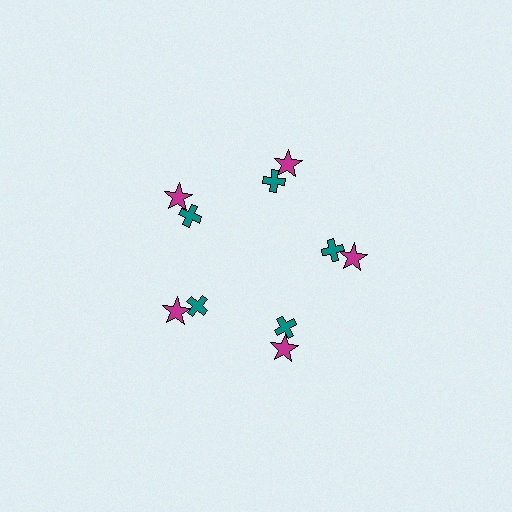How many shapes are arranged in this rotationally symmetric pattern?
There are 10 shapes, arranged in 5 groups of 2.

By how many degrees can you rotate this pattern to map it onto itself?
The pattern maps onto itself every 72 degrees of rotation.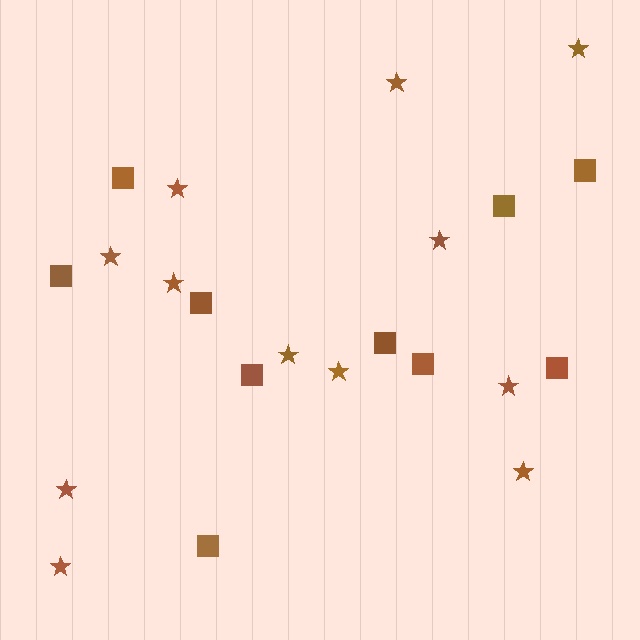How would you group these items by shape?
There are 2 groups: one group of squares (10) and one group of stars (12).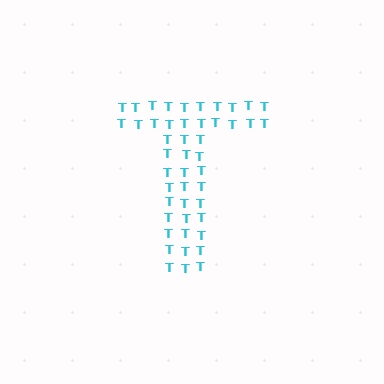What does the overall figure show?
The overall figure shows the letter T.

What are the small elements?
The small elements are letter T's.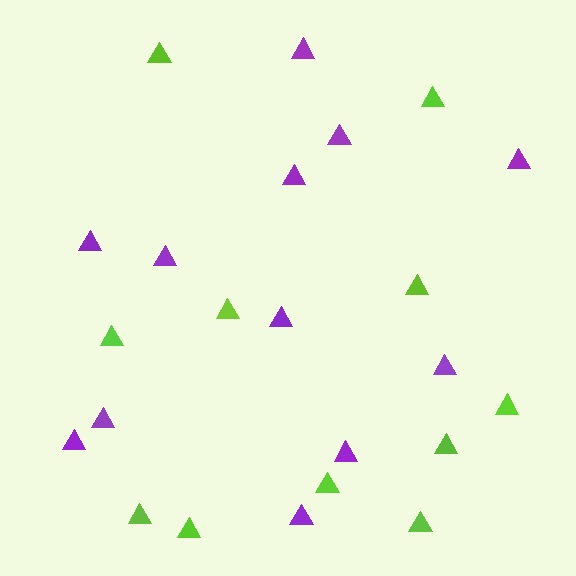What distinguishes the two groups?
There are 2 groups: one group of lime triangles (11) and one group of purple triangles (12).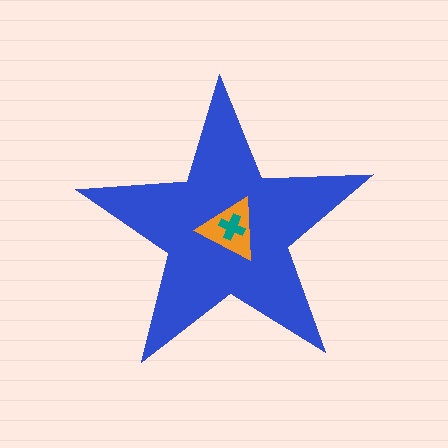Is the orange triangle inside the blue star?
Yes.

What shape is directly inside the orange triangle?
The teal cross.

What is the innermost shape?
The teal cross.